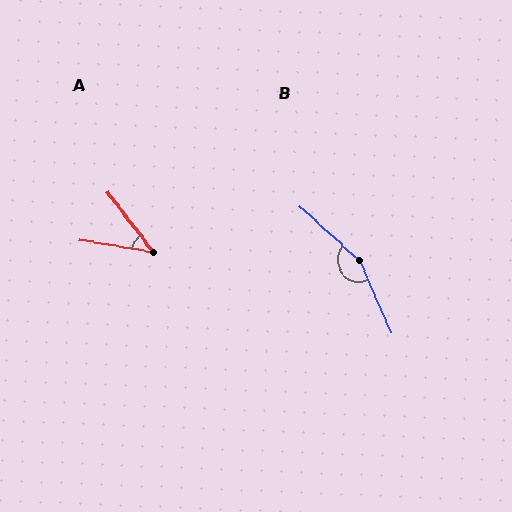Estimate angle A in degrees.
Approximately 43 degrees.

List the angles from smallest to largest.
A (43°), B (156°).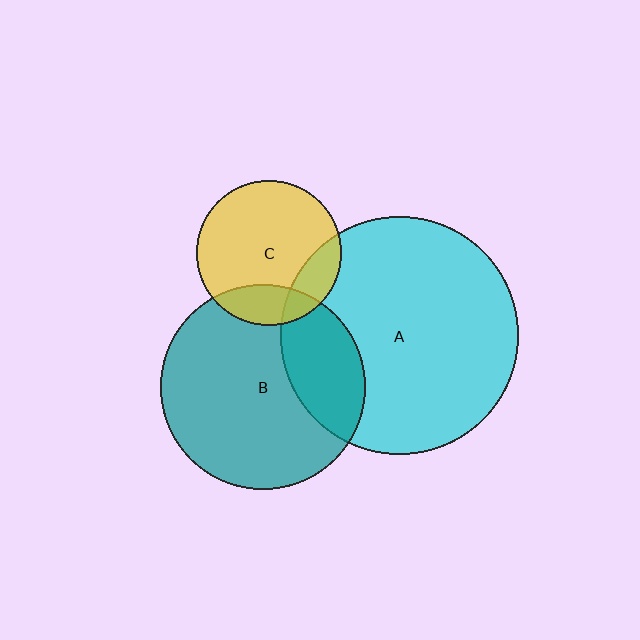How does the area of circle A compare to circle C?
Approximately 2.7 times.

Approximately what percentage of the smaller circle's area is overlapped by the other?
Approximately 15%.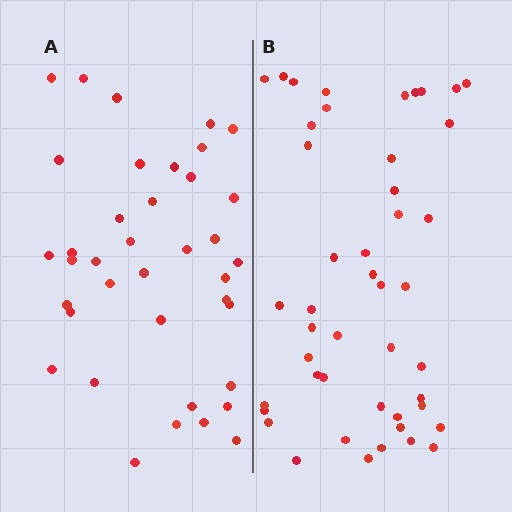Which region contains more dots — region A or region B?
Region B (the right region) has more dots.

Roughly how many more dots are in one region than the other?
Region B has roughly 8 or so more dots than region A.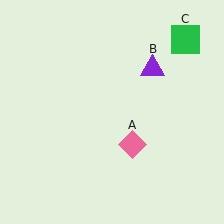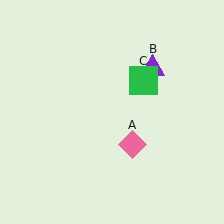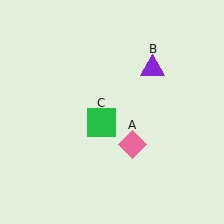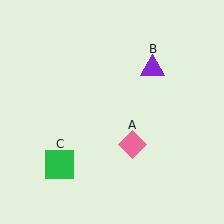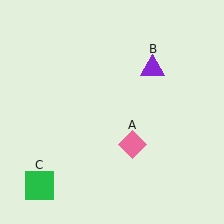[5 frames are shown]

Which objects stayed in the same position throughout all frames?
Pink diamond (object A) and purple triangle (object B) remained stationary.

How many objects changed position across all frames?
1 object changed position: green square (object C).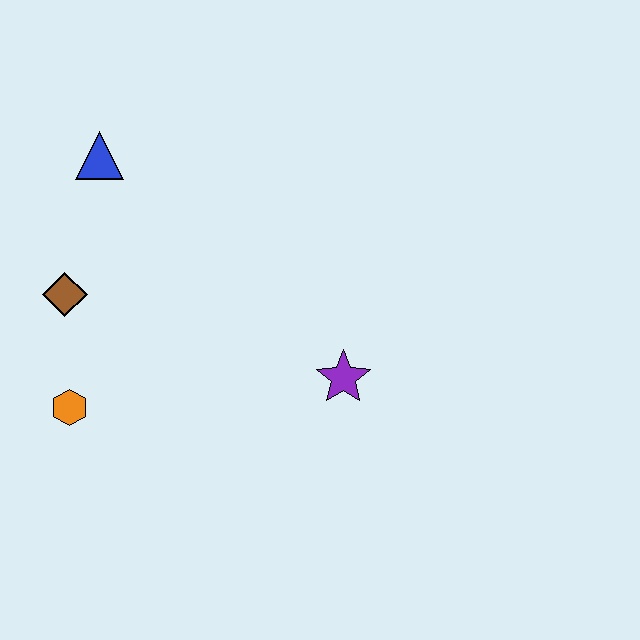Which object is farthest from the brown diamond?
The purple star is farthest from the brown diamond.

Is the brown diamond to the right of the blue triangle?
No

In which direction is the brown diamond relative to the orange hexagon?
The brown diamond is above the orange hexagon.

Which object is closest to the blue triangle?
The brown diamond is closest to the blue triangle.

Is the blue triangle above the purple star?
Yes